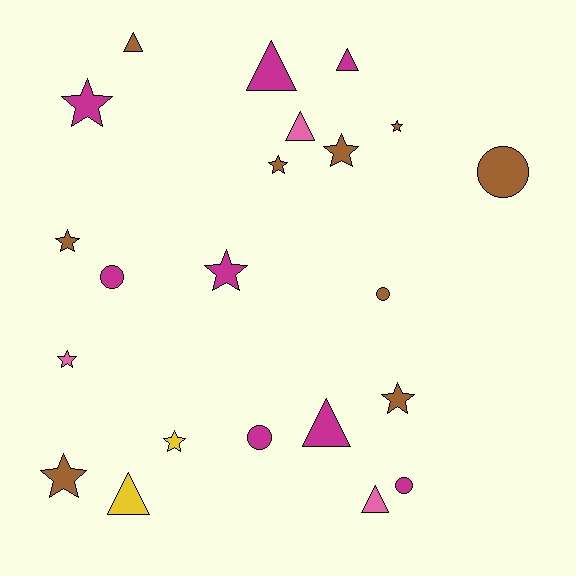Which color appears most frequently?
Brown, with 9 objects.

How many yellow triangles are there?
There is 1 yellow triangle.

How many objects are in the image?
There are 22 objects.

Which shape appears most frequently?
Star, with 10 objects.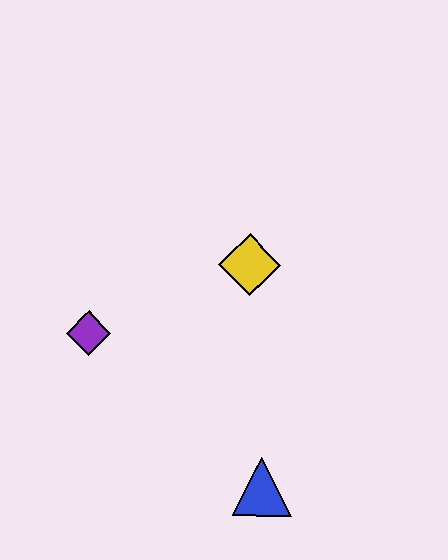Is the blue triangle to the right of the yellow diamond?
Yes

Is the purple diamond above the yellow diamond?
No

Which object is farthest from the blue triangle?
The purple diamond is farthest from the blue triangle.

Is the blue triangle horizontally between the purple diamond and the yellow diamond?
No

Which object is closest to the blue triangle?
The yellow diamond is closest to the blue triangle.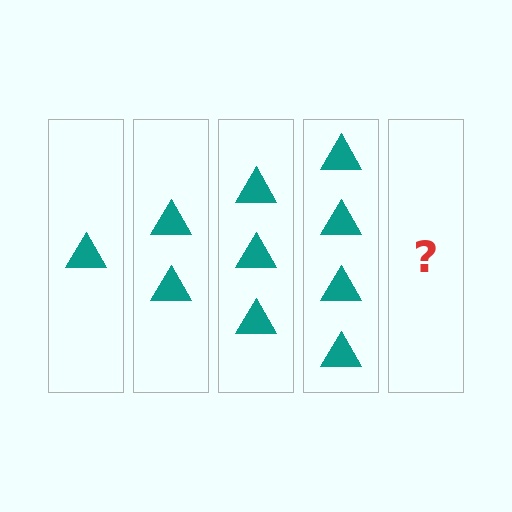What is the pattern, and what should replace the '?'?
The pattern is that each step adds one more triangle. The '?' should be 5 triangles.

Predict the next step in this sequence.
The next step is 5 triangles.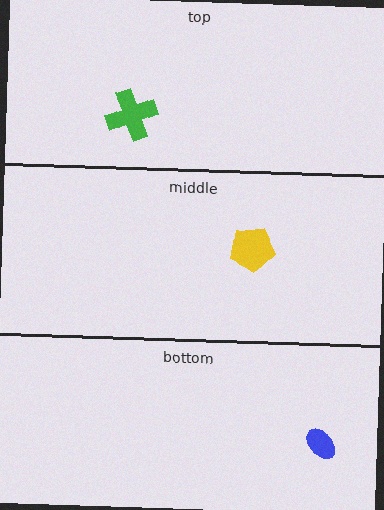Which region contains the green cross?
The top region.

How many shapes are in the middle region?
1.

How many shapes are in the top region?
1.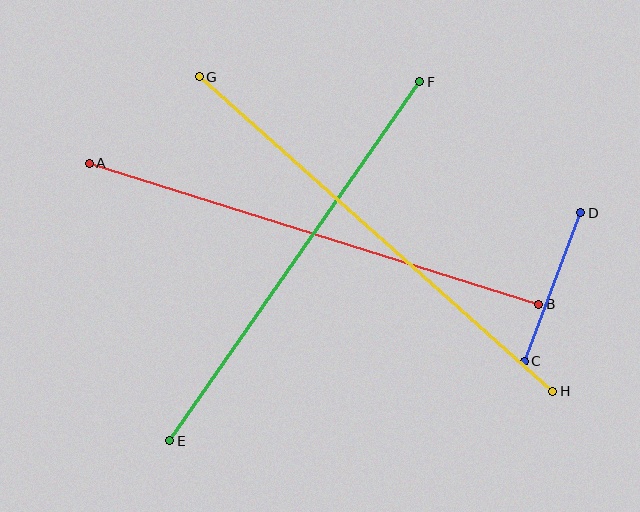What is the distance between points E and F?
The distance is approximately 437 pixels.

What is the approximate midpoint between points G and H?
The midpoint is at approximately (376, 234) pixels.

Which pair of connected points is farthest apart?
Points G and H are farthest apart.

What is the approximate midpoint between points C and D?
The midpoint is at approximately (553, 287) pixels.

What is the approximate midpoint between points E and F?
The midpoint is at approximately (295, 261) pixels.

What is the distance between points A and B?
The distance is approximately 471 pixels.